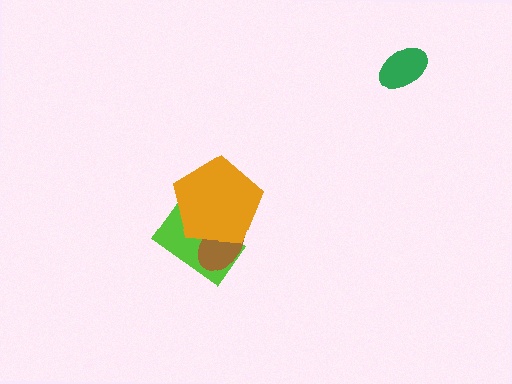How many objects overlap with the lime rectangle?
2 objects overlap with the lime rectangle.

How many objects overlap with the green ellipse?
0 objects overlap with the green ellipse.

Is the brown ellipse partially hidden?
Yes, it is partially covered by another shape.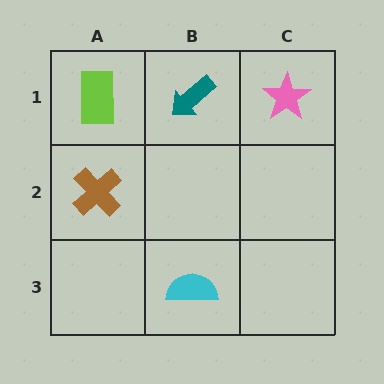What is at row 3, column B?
A cyan semicircle.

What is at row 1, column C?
A pink star.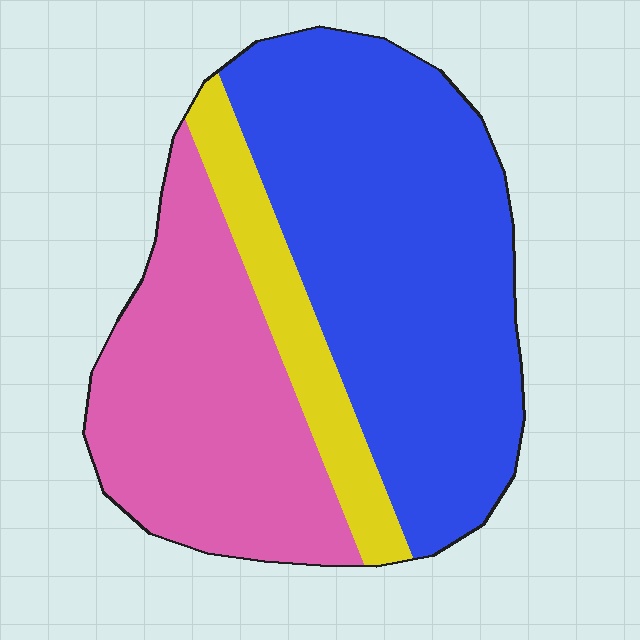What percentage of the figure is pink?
Pink covers 34% of the figure.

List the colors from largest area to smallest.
From largest to smallest: blue, pink, yellow.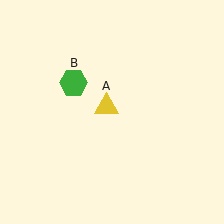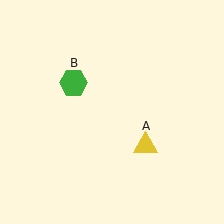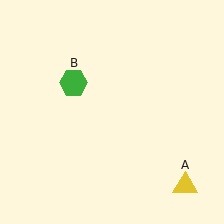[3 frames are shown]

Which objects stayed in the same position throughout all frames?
Green hexagon (object B) remained stationary.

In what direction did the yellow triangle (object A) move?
The yellow triangle (object A) moved down and to the right.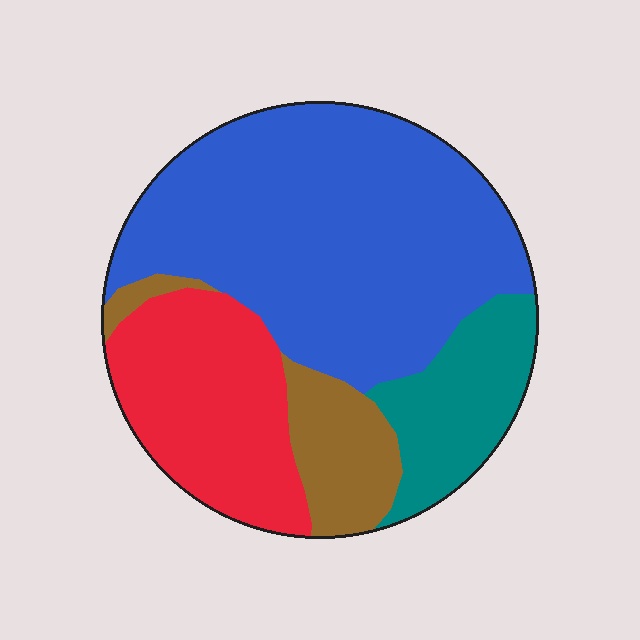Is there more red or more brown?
Red.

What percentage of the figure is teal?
Teal takes up about one eighth (1/8) of the figure.